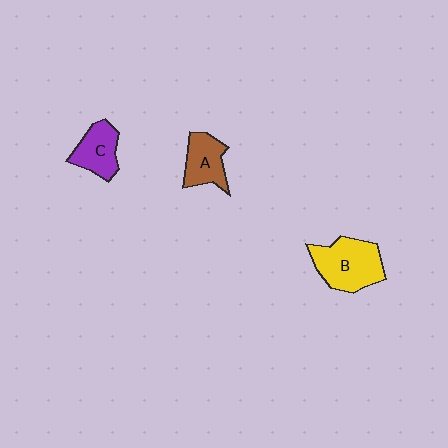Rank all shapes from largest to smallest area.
From largest to smallest: B (yellow), A (brown), C (purple).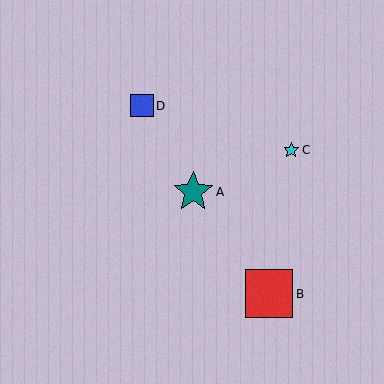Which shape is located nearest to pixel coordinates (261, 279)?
The red square (labeled B) at (269, 294) is nearest to that location.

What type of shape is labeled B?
Shape B is a red square.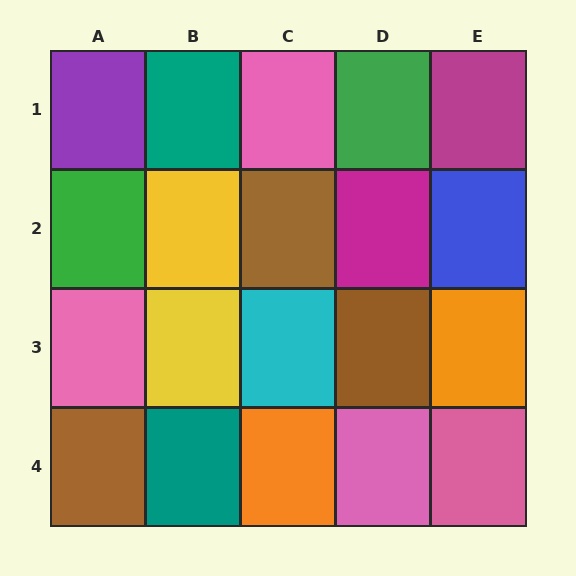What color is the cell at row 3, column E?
Orange.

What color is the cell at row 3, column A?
Pink.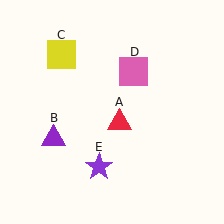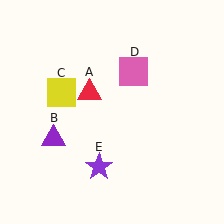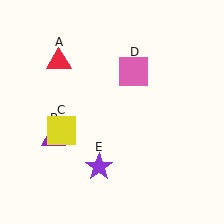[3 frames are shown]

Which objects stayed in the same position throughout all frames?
Purple triangle (object B) and pink square (object D) and purple star (object E) remained stationary.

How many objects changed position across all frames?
2 objects changed position: red triangle (object A), yellow square (object C).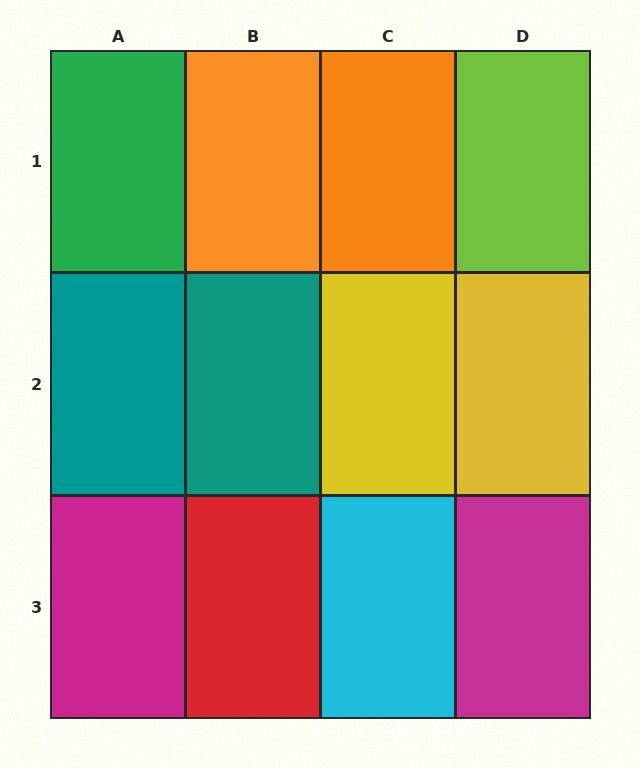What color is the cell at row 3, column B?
Red.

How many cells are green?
1 cell is green.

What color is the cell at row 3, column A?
Magenta.